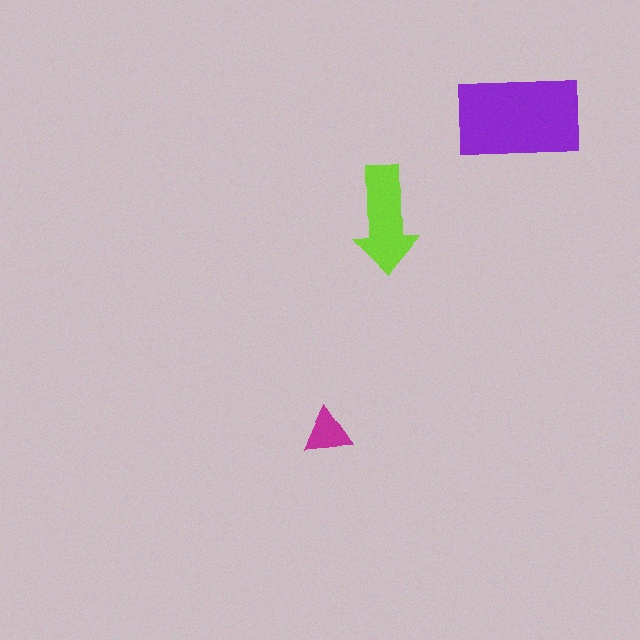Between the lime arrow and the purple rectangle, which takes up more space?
The purple rectangle.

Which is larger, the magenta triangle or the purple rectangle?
The purple rectangle.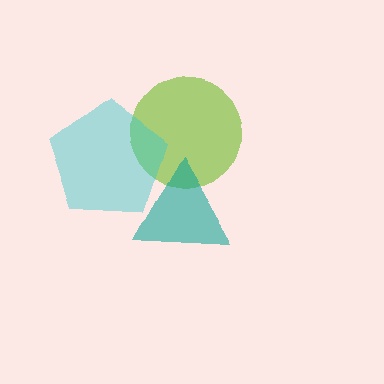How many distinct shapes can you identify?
There are 3 distinct shapes: a lime circle, a teal triangle, a cyan pentagon.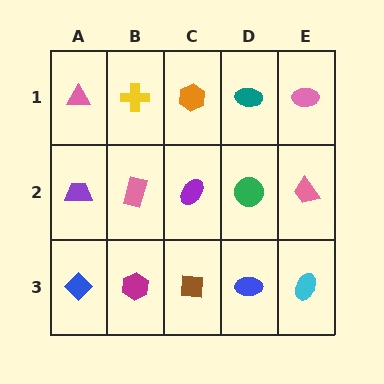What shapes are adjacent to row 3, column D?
A green circle (row 2, column D), a brown square (row 3, column C), a cyan ellipse (row 3, column E).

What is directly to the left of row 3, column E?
A blue ellipse.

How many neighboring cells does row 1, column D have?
3.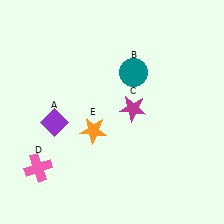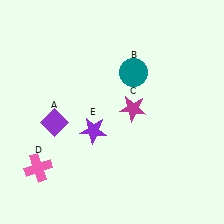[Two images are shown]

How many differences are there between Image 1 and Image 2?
There is 1 difference between the two images.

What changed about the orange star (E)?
In Image 1, E is orange. In Image 2, it changed to purple.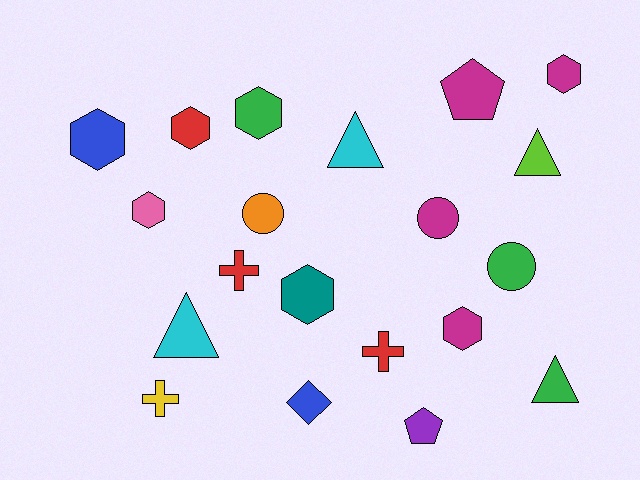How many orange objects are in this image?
There is 1 orange object.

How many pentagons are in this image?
There are 2 pentagons.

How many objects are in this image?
There are 20 objects.